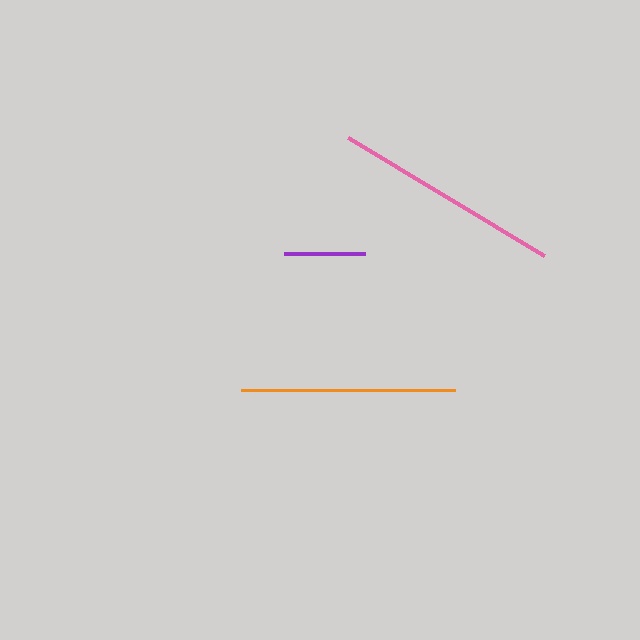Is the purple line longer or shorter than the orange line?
The orange line is longer than the purple line.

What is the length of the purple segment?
The purple segment is approximately 81 pixels long.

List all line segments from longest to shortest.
From longest to shortest: pink, orange, purple.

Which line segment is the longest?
The pink line is the longest at approximately 230 pixels.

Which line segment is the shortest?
The purple line is the shortest at approximately 81 pixels.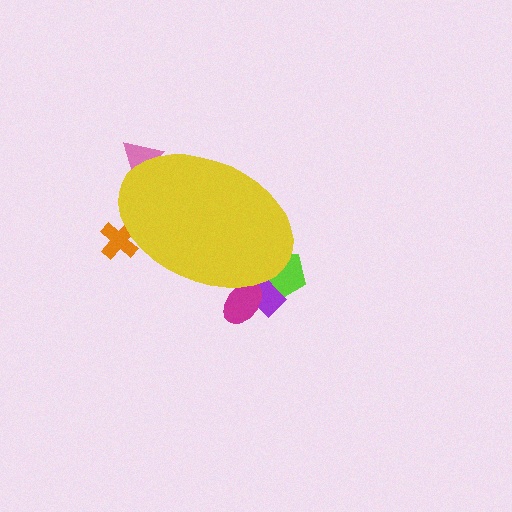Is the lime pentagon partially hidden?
Yes, the lime pentagon is partially hidden behind the yellow ellipse.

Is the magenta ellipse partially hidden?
Yes, the magenta ellipse is partially hidden behind the yellow ellipse.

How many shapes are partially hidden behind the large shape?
5 shapes are partially hidden.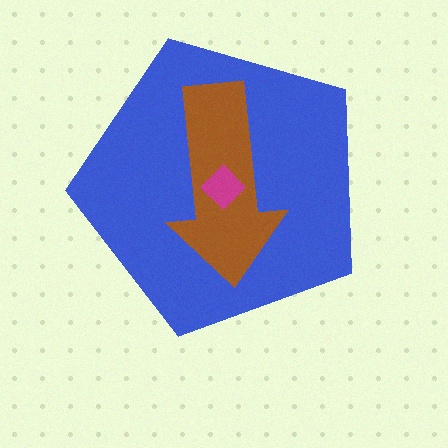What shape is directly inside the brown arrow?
The magenta diamond.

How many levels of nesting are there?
3.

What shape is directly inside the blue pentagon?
The brown arrow.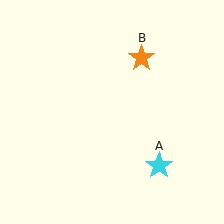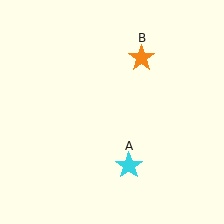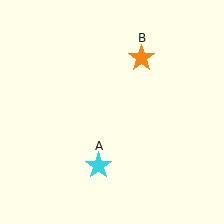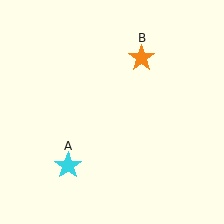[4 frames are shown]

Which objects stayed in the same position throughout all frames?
Orange star (object B) remained stationary.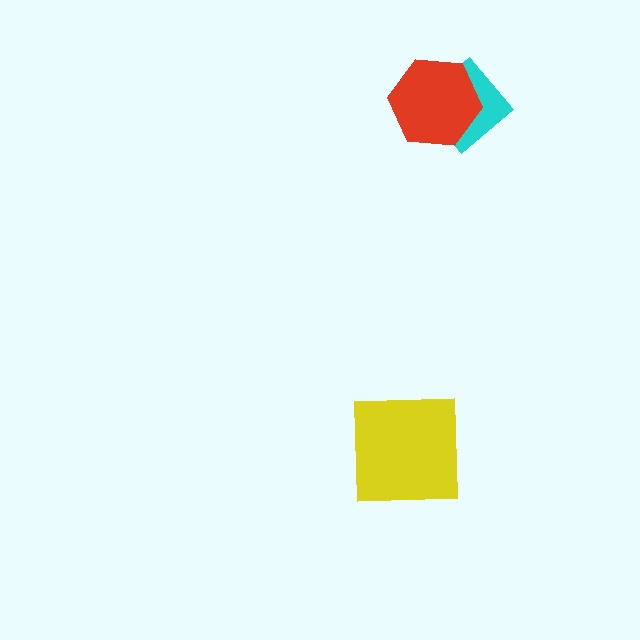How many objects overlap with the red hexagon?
1 object overlaps with the red hexagon.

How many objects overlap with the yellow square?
0 objects overlap with the yellow square.